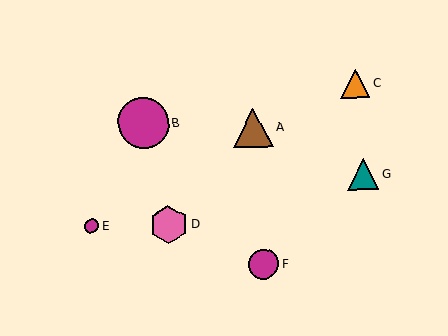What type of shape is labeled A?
Shape A is a brown triangle.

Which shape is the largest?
The magenta circle (labeled B) is the largest.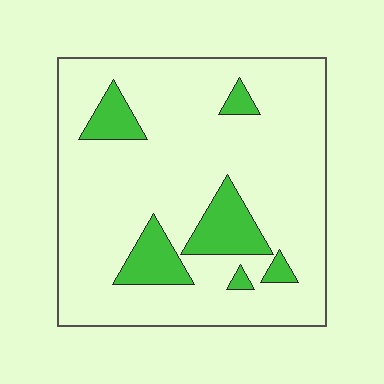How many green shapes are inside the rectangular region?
6.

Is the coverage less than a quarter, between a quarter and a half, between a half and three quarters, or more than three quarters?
Less than a quarter.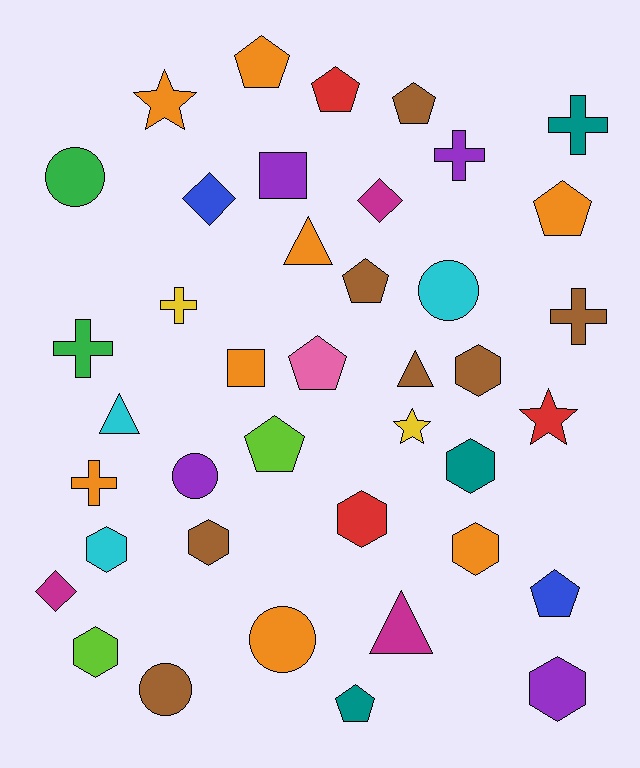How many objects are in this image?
There are 40 objects.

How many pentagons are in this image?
There are 9 pentagons.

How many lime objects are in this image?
There are 2 lime objects.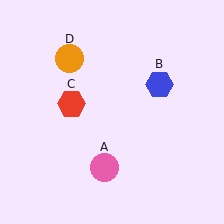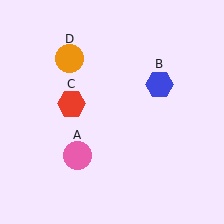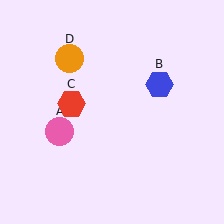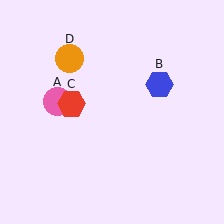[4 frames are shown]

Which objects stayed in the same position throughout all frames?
Blue hexagon (object B) and red hexagon (object C) and orange circle (object D) remained stationary.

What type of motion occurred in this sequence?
The pink circle (object A) rotated clockwise around the center of the scene.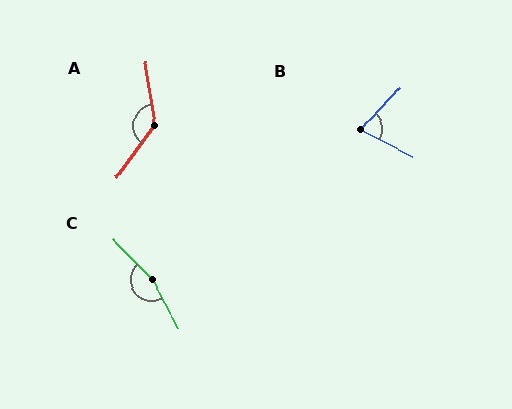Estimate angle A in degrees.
Approximately 135 degrees.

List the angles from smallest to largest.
B (73°), A (135°), C (165°).